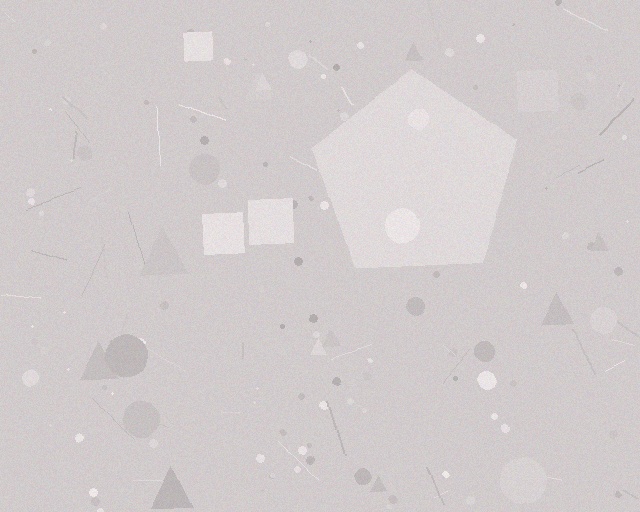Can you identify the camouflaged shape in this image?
The camouflaged shape is a pentagon.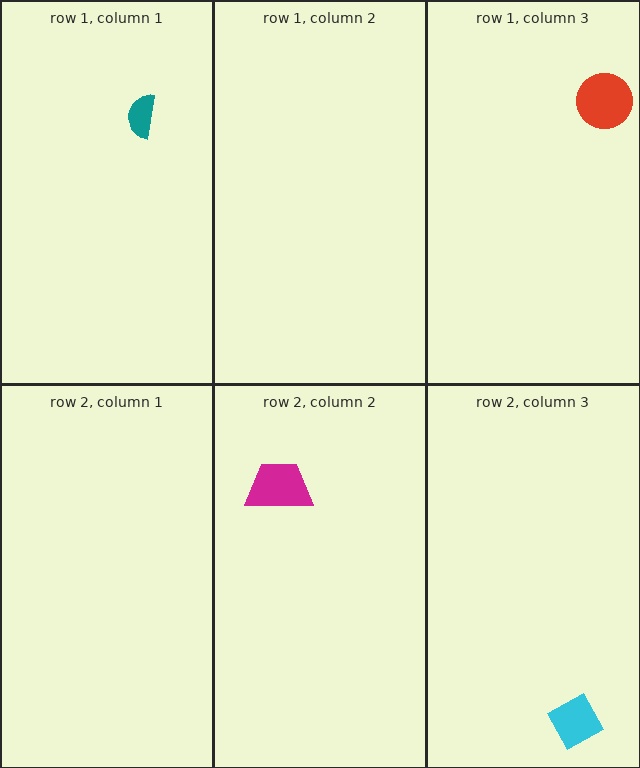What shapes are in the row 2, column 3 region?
The cyan diamond.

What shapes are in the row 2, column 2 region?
The magenta trapezoid.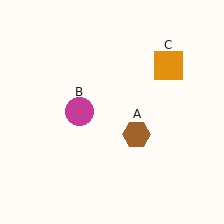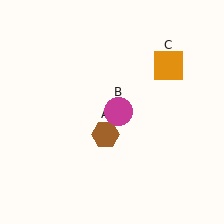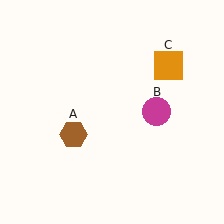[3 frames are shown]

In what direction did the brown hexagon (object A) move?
The brown hexagon (object A) moved left.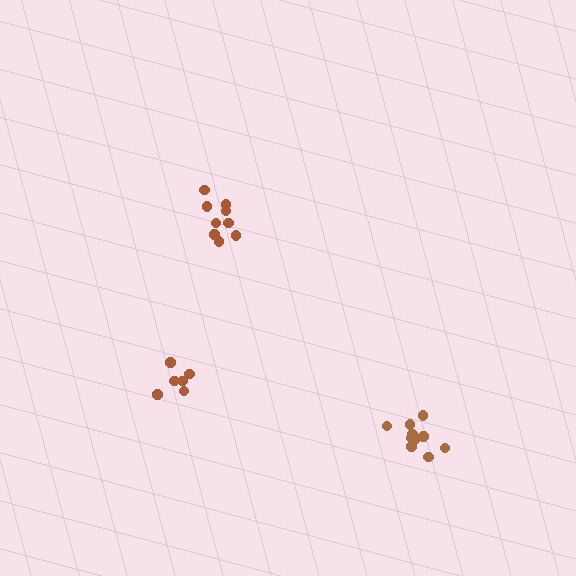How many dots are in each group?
Group 1: 9 dots, Group 2: 10 dots, Group 3: 6 dots (25 total).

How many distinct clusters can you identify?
There are 3 distinct clusters.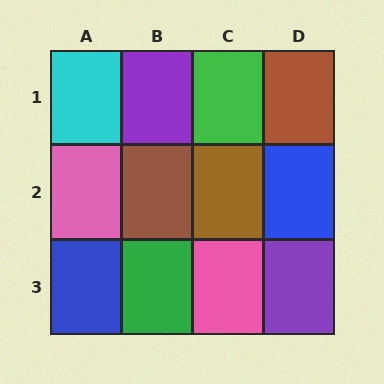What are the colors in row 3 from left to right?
Blue, green, pink, purple.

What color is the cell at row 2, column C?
Brown.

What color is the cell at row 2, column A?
Pink.